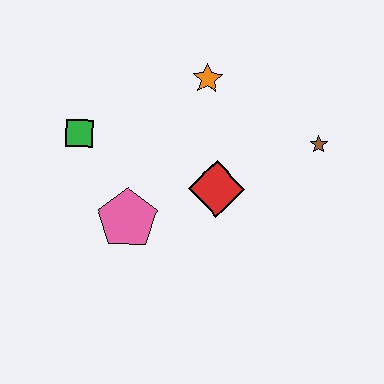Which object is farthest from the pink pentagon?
The brown star is farthest from the pink pentagon.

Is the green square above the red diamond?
Yes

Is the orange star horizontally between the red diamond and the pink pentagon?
Yes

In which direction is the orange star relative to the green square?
The orange star is to the right of the green square.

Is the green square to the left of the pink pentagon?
Yes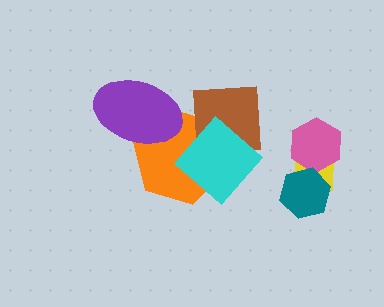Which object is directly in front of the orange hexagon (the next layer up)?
The brown square is directly in front of the orange hexagon.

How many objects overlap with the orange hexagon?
3 objects overlap with the orange hexagon.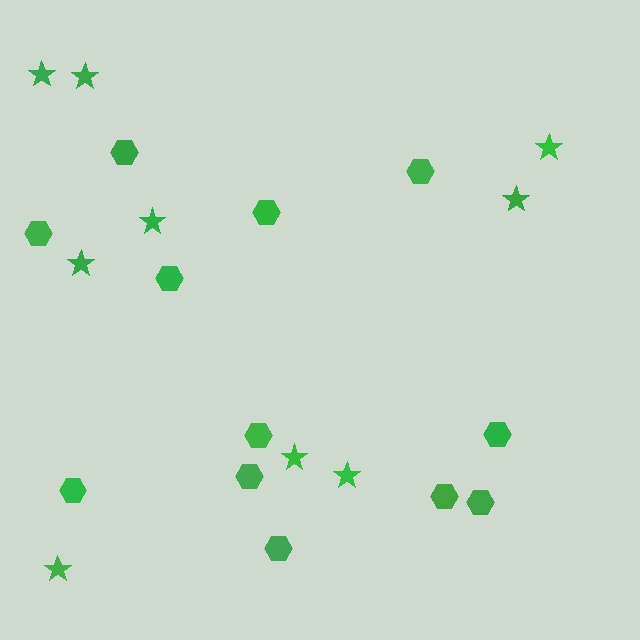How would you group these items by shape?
There are 2 groups: one group of stars (9) and one group of hexagons (12).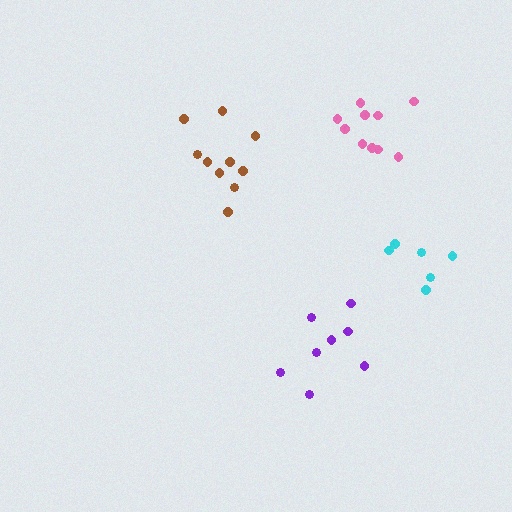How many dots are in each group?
Group 1: 8 dots, Group 2: 6 dots, Group 3: 10 dots, Group 4: 10 dots (34 total).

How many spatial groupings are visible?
There are 4 spatial groupings.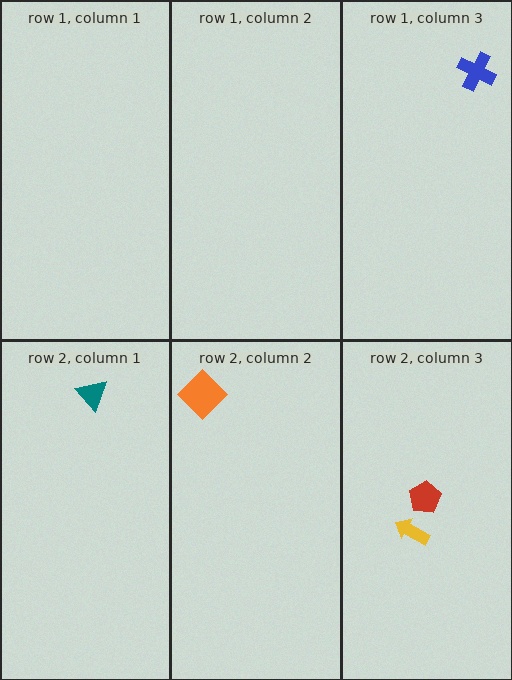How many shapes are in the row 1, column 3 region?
1.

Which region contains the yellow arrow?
The row 2, column 3 region.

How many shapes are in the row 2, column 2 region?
1.